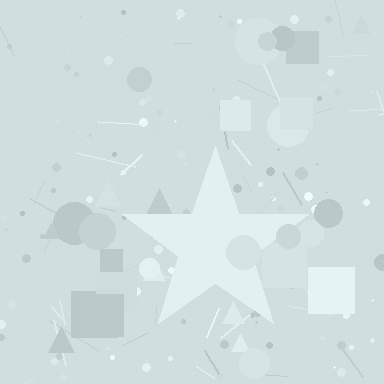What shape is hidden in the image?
A star is hidden in the image.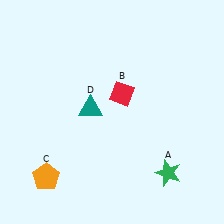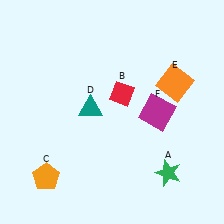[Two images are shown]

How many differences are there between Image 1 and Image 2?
There are 2 differences between the two images.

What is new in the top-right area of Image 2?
An orange square (E) was added in the top-right area of Image 2.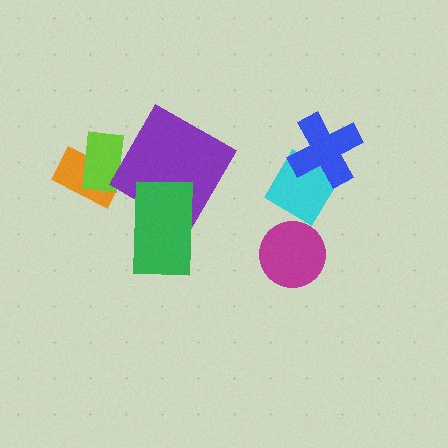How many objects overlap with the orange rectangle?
1 object overlaps with the orange rectangle.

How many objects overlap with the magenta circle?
0 objects overlap with the magenta circle.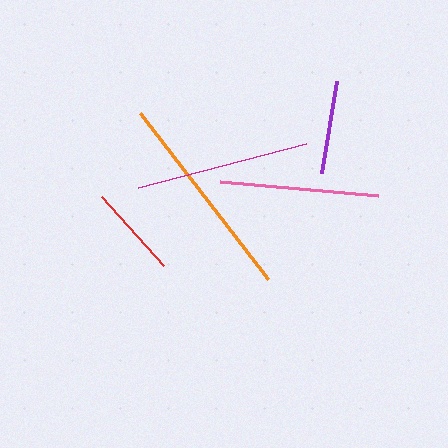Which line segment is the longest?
The orange line is the longest at approximately 209 pixels.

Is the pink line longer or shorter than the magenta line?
The magenta line is longer than the pink line.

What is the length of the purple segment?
The purple segment is approximately 94 pixels long.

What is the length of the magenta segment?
The magenta segment is approximately 174 pixels long.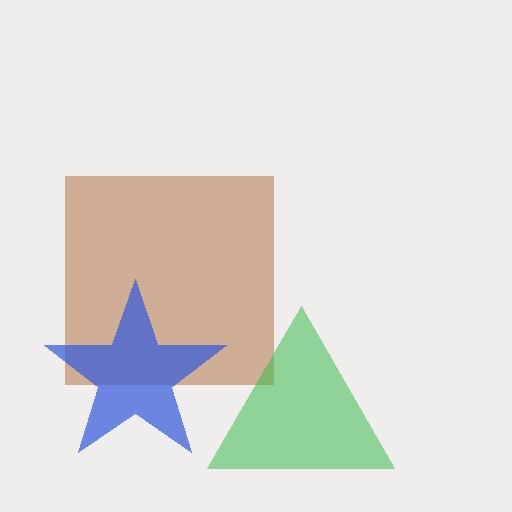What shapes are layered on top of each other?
The layered shapes are: a brown square, a green triangle, a blue star.